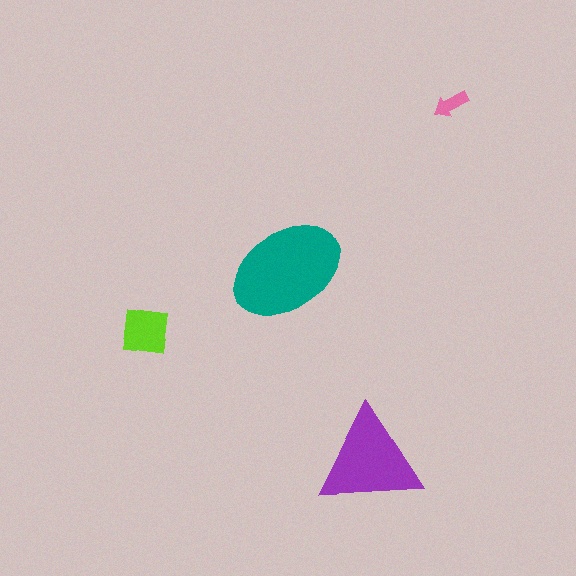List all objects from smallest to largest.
The pink arrow, the lime square, the purple triangle, the teal ellipse.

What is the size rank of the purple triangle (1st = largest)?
2nd.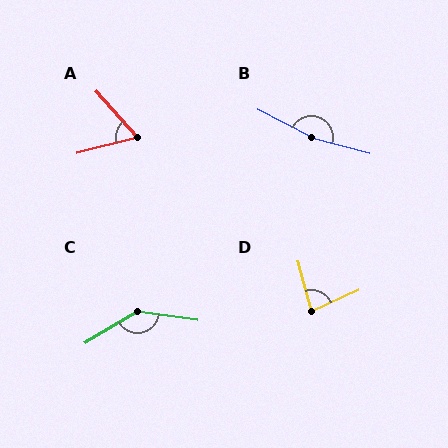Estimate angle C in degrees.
Approximately 141 degrees.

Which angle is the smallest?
A, at approximately 63 degrees.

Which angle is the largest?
B, at approximately 169 degrees.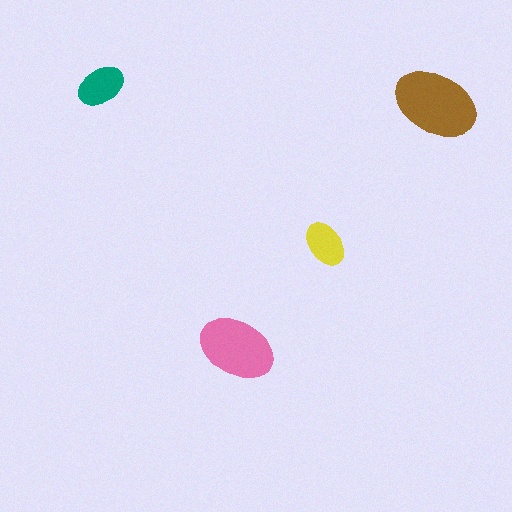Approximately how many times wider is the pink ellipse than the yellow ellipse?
About 1.5 times wider.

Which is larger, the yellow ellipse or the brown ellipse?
The brown one.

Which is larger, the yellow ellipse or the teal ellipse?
The teal one.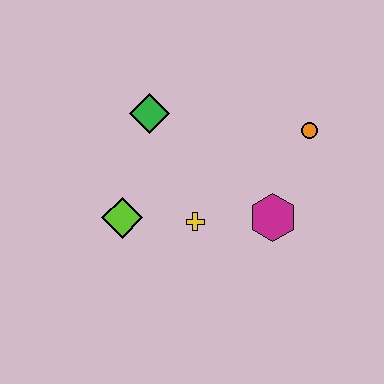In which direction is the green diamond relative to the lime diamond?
The green diamond is above the lime diamond.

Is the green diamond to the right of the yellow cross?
No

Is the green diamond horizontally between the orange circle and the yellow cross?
No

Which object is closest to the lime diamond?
The yellow cross is closest to the lime diamond.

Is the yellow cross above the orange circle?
No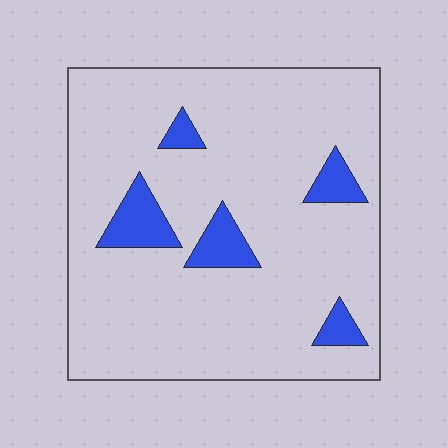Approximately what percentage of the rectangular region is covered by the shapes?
Approximately 10%.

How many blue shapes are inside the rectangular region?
5.